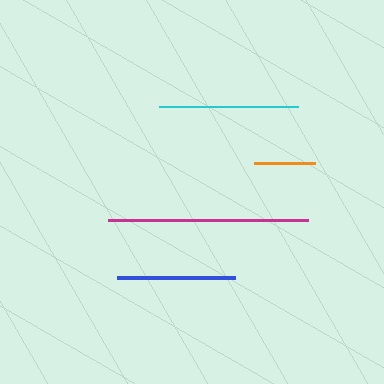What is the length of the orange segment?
The orange segment is approximately 61 pixels long.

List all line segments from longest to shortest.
From longest to shortest: magenta, cyan, blue, orange.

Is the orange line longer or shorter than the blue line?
The blue line is longer than the orange line.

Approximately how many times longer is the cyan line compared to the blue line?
The cyan line is approximately 1.2 times the length of the blue line.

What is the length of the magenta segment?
The magenta segment is approximately 200 pixels long.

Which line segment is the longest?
The magenta line is the longest at approximately 200 pixels.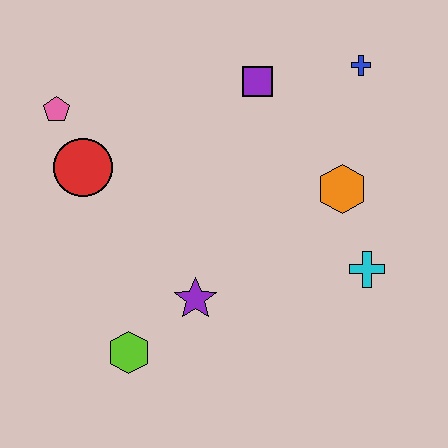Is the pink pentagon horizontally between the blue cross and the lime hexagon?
No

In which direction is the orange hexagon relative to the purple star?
The orange hexagon is to the right of the purple star.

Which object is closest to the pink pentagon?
The red circle is closest to the pink pentagon.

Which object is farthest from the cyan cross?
The pink pentagon is farthest from the cyan cross.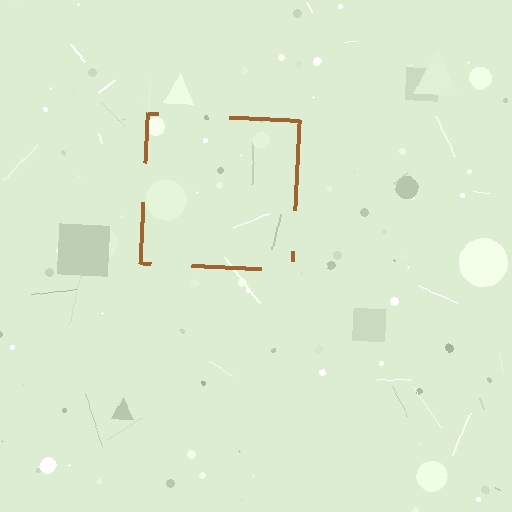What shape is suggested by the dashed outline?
The dashed outline suggests a square.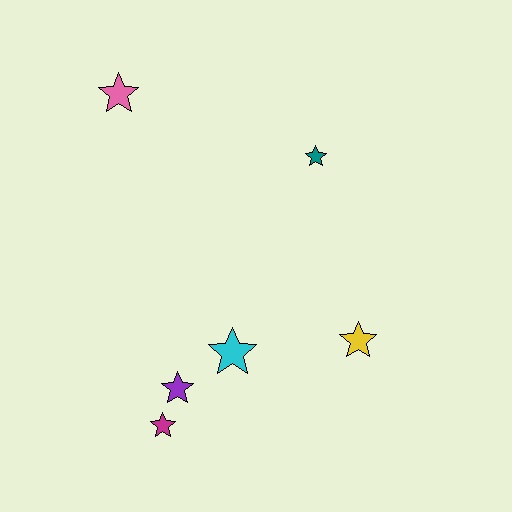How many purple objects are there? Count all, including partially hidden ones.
There is 1 purple object.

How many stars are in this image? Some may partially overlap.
There are 6 stars.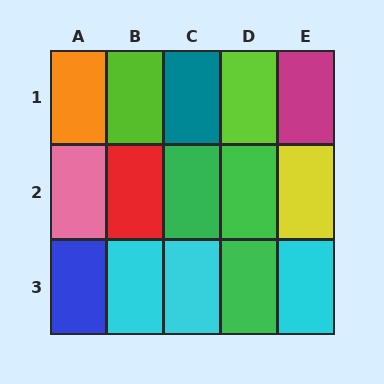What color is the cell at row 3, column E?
Cyan.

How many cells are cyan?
3 cells are cyan.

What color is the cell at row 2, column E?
Yellow.